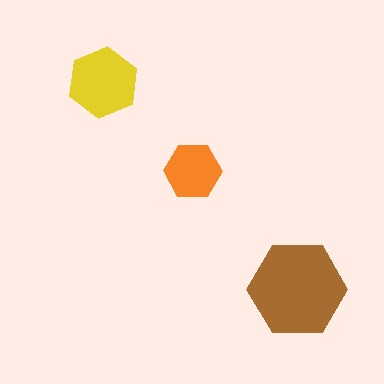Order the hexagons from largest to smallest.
the brown one, the yellow one, the orange one.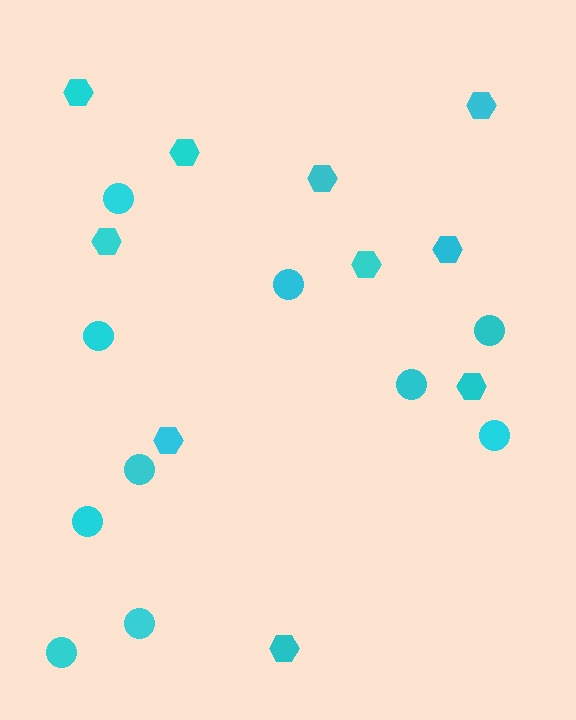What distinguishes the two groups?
There are 2 groups: one group of circles (10) and one group of hexagons (10).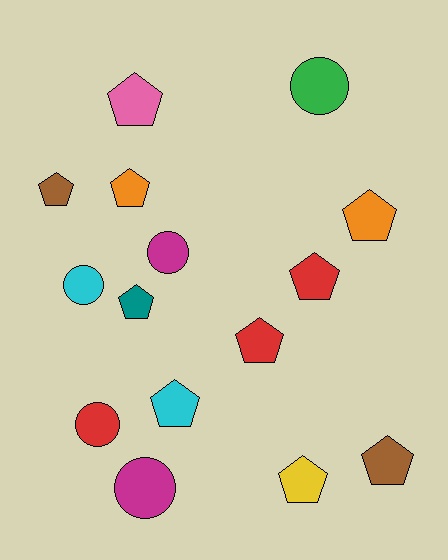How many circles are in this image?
There are 5 circles.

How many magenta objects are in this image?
There are 2 magenta objects.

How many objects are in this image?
There are 15 objects.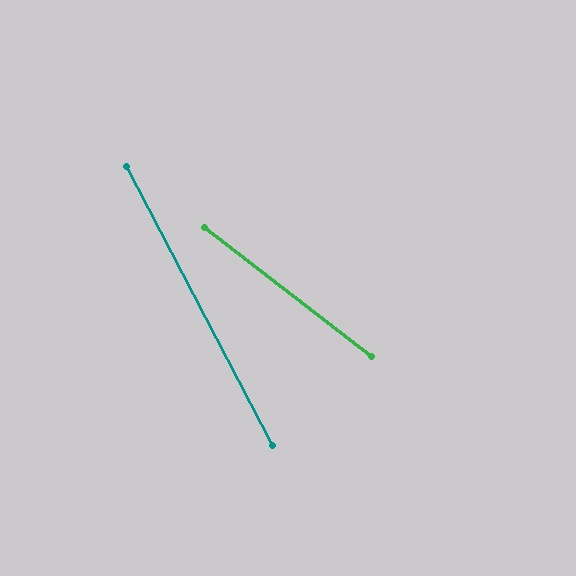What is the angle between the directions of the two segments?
Approximately 25 degrees.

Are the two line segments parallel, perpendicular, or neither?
Neither parallel nor perpendicular — they differ by about 25°.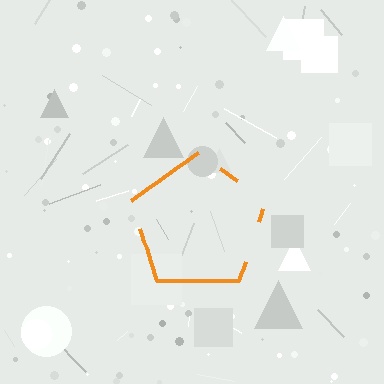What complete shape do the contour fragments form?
The contour fragments form a pentagon.